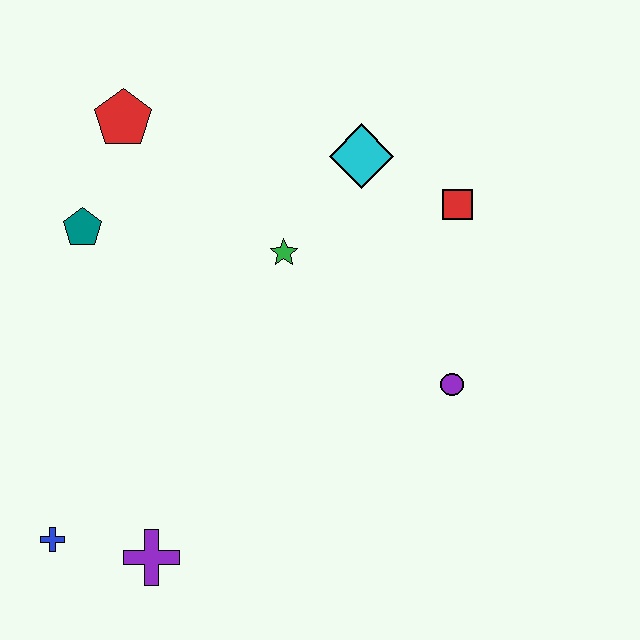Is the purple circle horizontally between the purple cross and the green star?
No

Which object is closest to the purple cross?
The blue cross is closest to the purple cross.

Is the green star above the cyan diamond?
No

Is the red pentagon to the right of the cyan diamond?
No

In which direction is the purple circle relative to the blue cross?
The purple circle is to the right of the blue cross.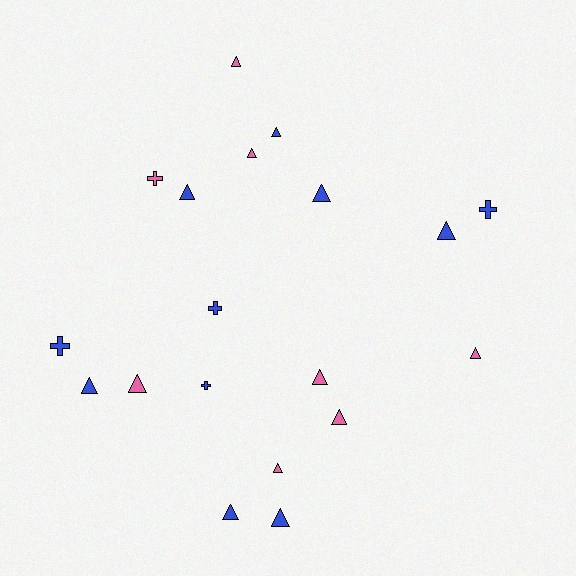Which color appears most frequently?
Blue, with 11 objects.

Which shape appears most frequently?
Triangle, with 14 objects.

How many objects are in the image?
There are 19 objects.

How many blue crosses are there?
There are 4 blue crosses.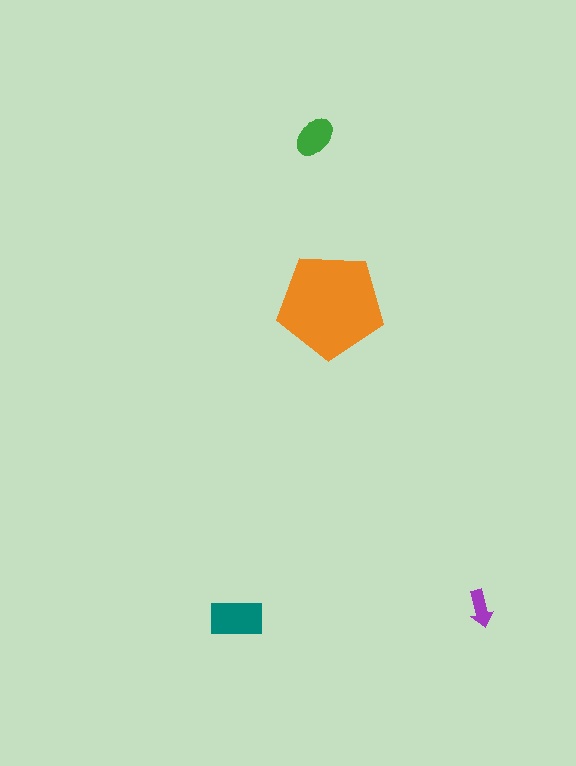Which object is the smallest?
The purple arrow.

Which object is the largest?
The orange pentagon.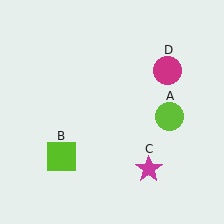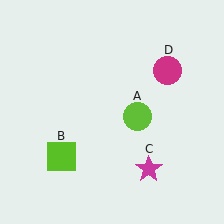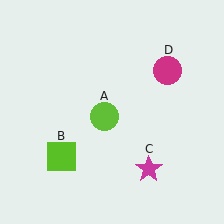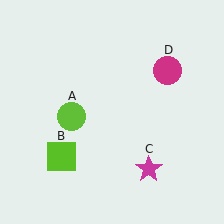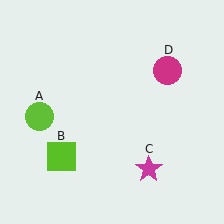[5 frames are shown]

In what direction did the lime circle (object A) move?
The lime circle (object A) moved left.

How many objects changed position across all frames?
1 object changed position: lime circle (object A).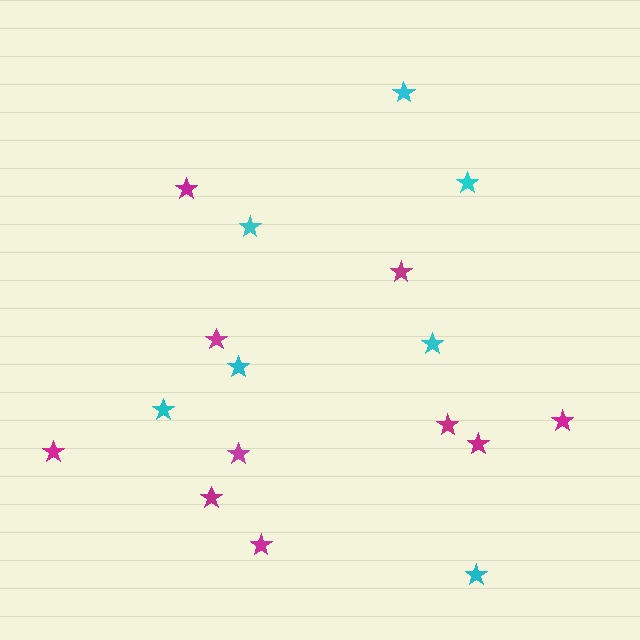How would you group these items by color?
There are 2 groups: one group of cyan stars (7) and one group of magenta stars (10).